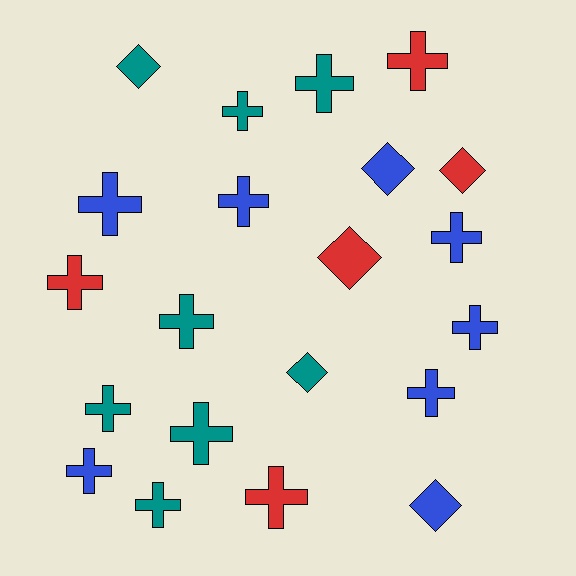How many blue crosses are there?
There are 6 blue crosses.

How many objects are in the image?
There are 21 objects.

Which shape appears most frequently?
Cross, with 15 objects.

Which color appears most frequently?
Blue, with 8 objects.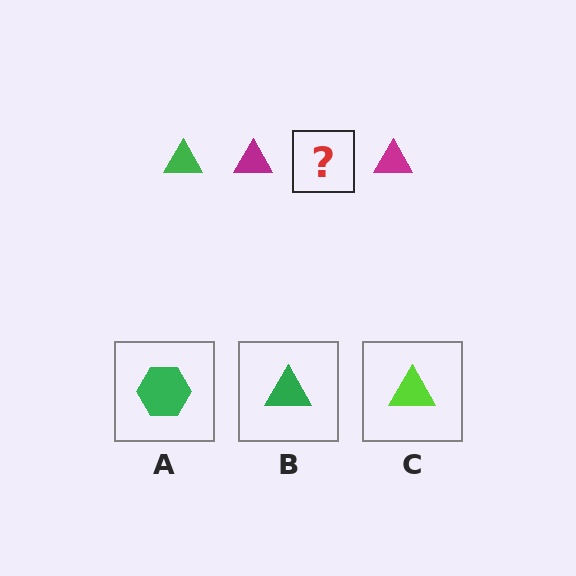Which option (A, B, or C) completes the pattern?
B.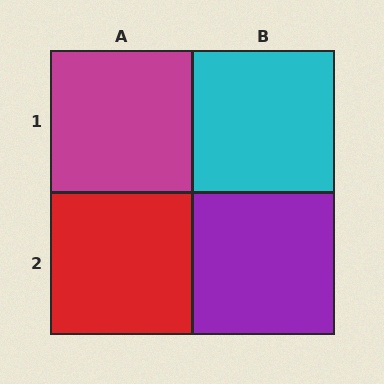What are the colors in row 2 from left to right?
Red, purple.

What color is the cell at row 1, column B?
Cyan.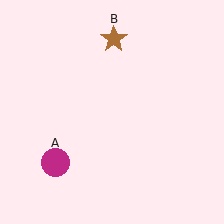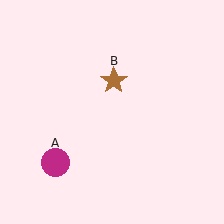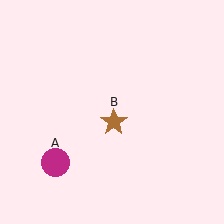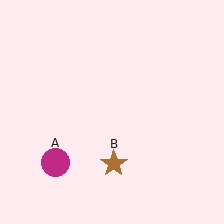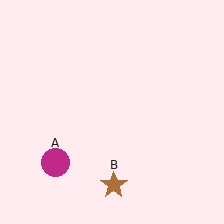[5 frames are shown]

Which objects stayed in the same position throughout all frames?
Magenta circle (object A) remained stationary.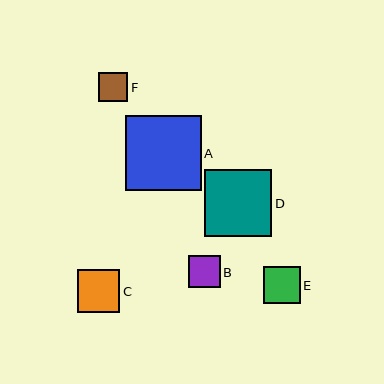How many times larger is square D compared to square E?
Square D is approximately 1.8 times the size of square E.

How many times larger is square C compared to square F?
Square C is approximately 1.4 times the size of square F.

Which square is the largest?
Square A is the largest with a size of approximately 75 pixels.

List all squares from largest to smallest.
From largest to smallest: A, D, C, E, B, F.